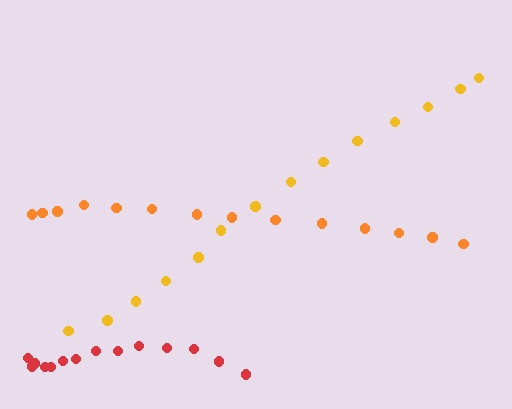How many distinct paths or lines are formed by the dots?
There are 3 distinct paths.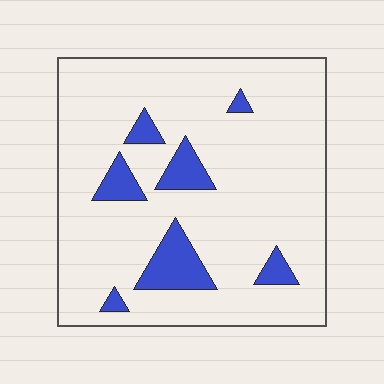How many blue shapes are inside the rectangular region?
7.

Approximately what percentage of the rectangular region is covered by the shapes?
Approximately 10%.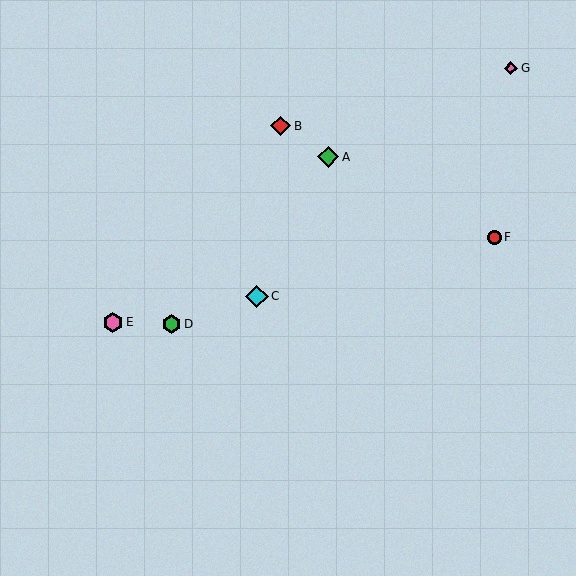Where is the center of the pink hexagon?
The center of the pink hexagon is at (113, 322).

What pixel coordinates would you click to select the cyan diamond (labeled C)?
Click at (257, 296) to select the cyan diamond C.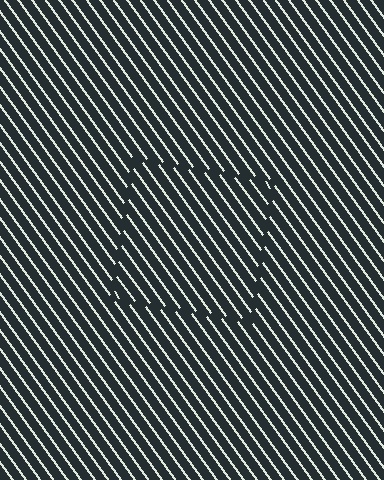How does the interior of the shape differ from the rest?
The interior of the shape contains the same grating, shifted by half a period — the contour is defined by the phase discontinuity where line-ends from the inner and outer gratings abut.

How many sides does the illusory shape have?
4 sides — the line-ends trace a square.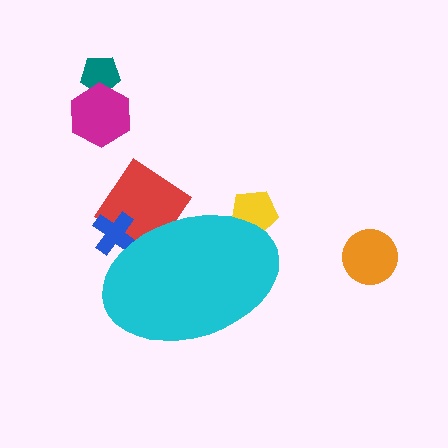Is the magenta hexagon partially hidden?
No, the magenta hexagon is fully visible.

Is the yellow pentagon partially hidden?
Yes, the yellow pentagon is partially hidden behind the cyan ellipse.